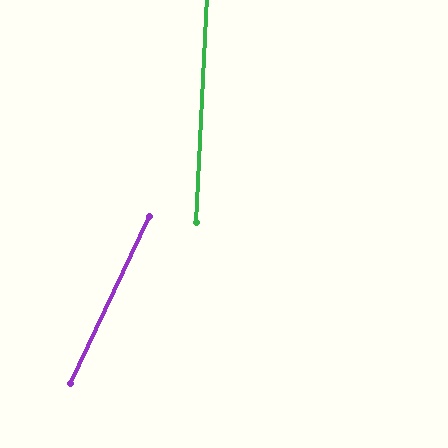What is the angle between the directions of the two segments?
Approximately 22 degrees.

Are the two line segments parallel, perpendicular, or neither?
Neither parallel nor perpendicular — they differ by about 22°.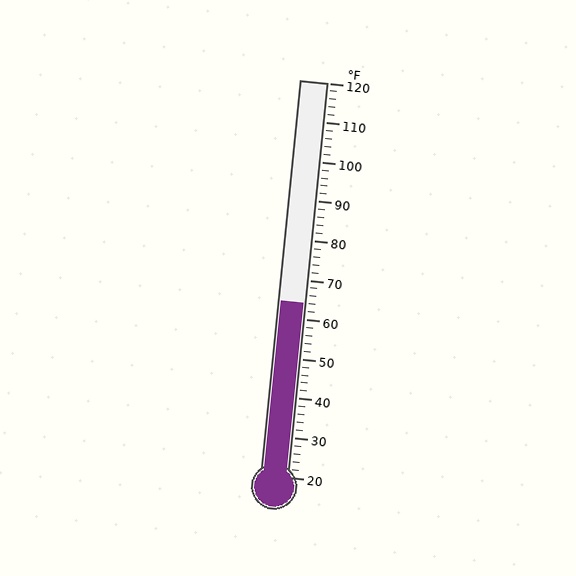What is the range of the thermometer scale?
The thermometer scale ranges from 20°F to 120°F.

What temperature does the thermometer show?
The thermometer shows approximately 64°F.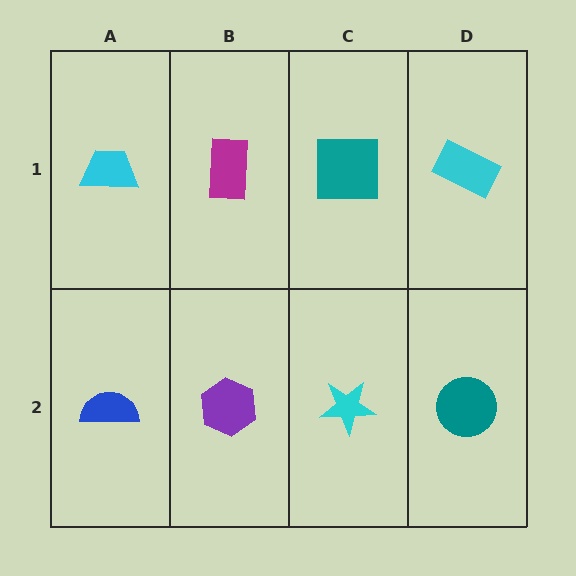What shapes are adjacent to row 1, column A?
A blue semicircle (row 2, column A), a magenta rectangle (row 1, column B).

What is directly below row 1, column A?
A blue semicircle.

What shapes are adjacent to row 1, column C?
A cyan star (row 2, column C), a magenta rectangle (row 1, column B), a cyan rectangle (row 1, column D).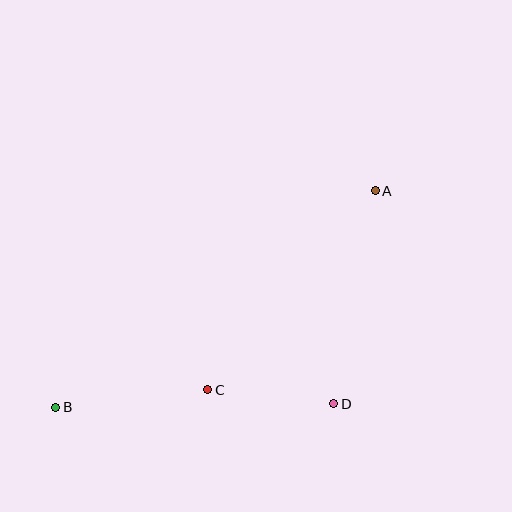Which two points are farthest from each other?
Points A and B are farthest from each other.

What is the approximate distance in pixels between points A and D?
The distance between A and D is approximately 217 pixels.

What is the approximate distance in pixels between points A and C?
The distance between A and C is approximately 260 pixels.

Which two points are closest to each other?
Points C and D are closest to each other.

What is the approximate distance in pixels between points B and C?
The distance between B and C is approximately 153 pixels.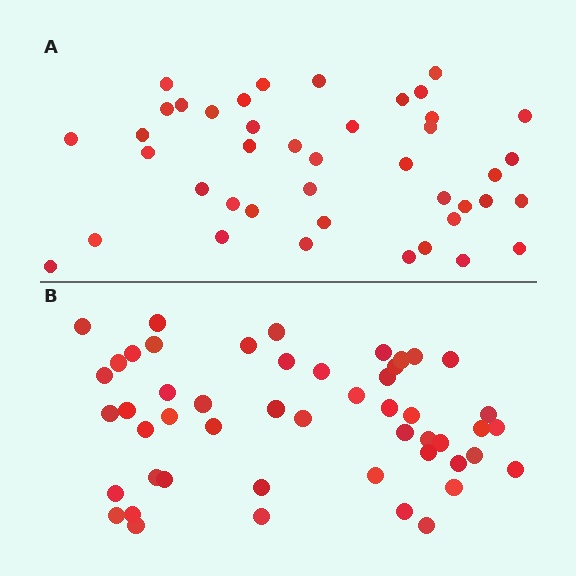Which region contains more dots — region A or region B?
Region B (the bottom region) has more dots.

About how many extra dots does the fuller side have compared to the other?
Region B has roughly 8 or so more dots than region A.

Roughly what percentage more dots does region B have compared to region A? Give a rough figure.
About 20% more.